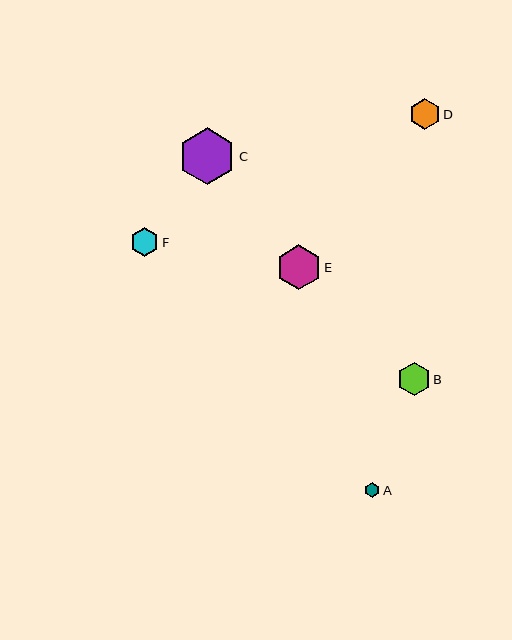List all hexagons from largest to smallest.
From largest to smallest: C, E, B, D, F, A.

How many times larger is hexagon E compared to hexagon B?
Hexagon E is approximately 1.4 times the size of hexagon B.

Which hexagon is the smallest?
Hexagon A is the smallest with a size of approximately 15 pixels.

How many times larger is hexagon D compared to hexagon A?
Hexagon D is approximately 2.0 times the size of hexagon A.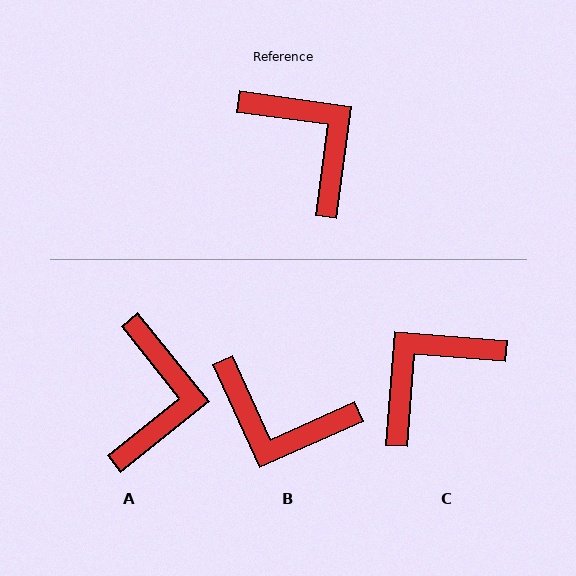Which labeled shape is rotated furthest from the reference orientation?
B, about 148 degrees away.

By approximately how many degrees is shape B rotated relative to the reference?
Approximately 148 degrees clockwise.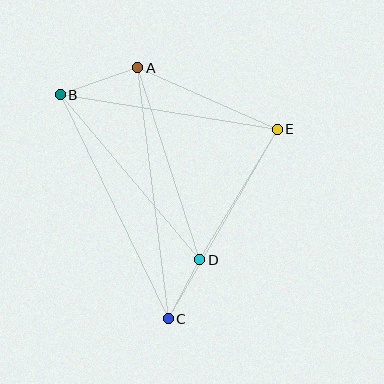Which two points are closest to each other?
Points C and D are closest to each other.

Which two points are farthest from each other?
Points A and C are farthest from each other.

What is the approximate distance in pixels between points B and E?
The distance between B and E is approximately 220 pixels.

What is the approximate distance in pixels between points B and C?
The distance between B and C is approximately 249 pixels.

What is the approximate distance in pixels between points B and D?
The distance between B and D is approximately 216 pixels.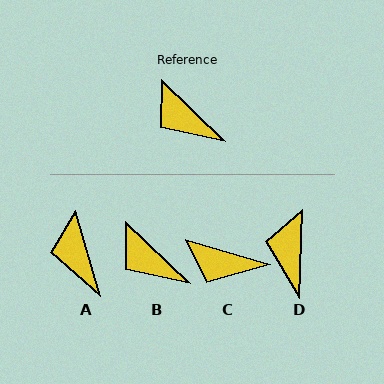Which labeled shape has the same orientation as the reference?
B.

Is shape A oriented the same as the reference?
No, it is off by about 30 degrees.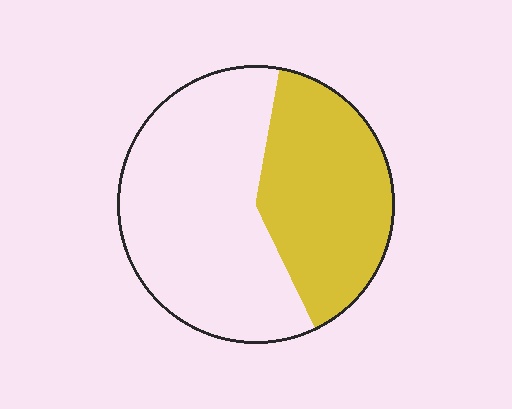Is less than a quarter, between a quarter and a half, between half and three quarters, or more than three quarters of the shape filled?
Between a quarter and a half.